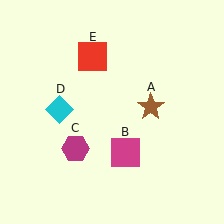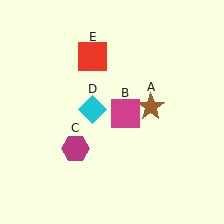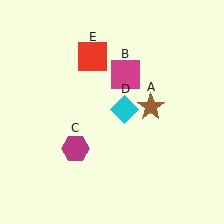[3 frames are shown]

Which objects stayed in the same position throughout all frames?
Brown star (object A) and magenta hexagon (object C) and red square (object E) remained stationary.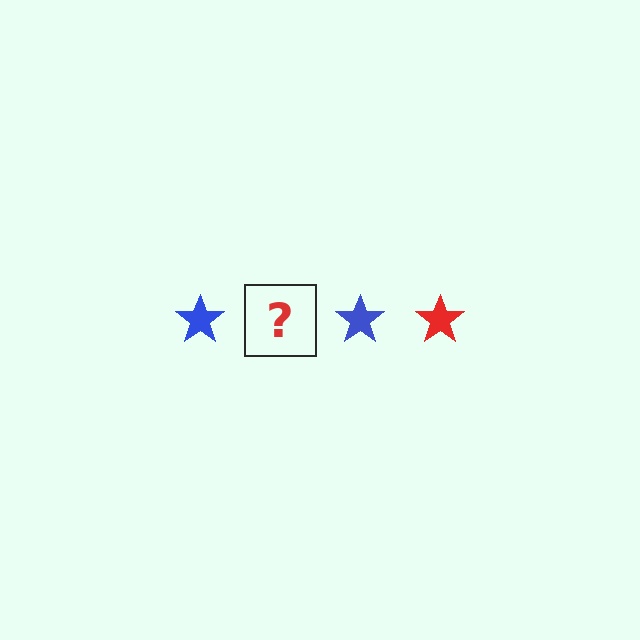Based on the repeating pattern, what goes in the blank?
The blank should be a red star.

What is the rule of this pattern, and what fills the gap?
The rule is that the pattern cycles through blue, red stars. The gap should be filled with a red star.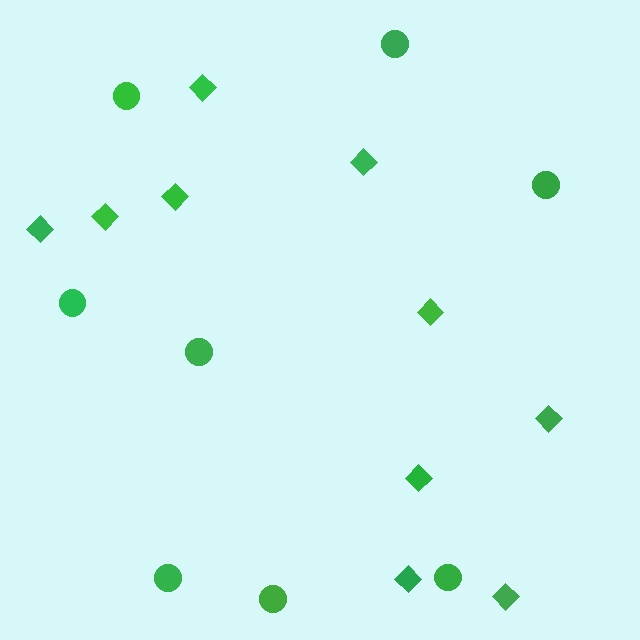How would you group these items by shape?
There are 2 groups: one group of diamonds (10) and one group of circles (8).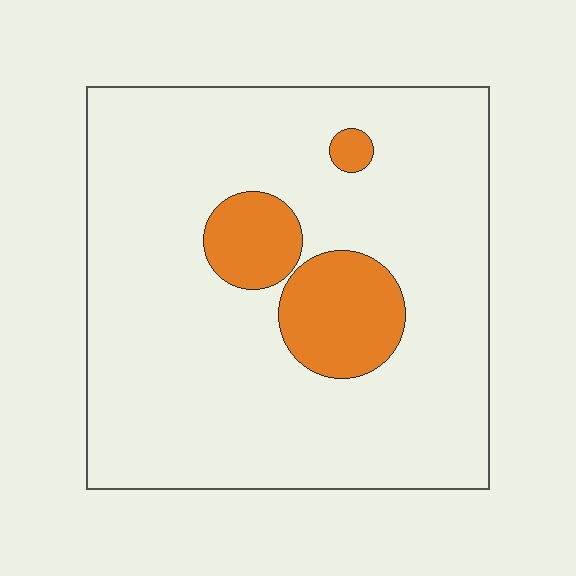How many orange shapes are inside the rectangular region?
3.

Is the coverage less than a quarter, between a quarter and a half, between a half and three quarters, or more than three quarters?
Less than a quarter.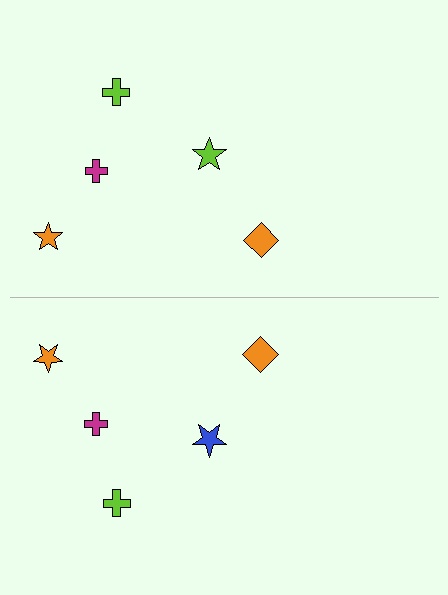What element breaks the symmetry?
The blue star on the bottom side breaks the symmetry — its mirror counterpart is lime.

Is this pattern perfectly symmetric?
No, the pattern is not perfectly symmetric. The blue star on the bottom side breaks the symmetry — its mirror counterpart is lime.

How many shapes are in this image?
There are 10 shapes in this image.